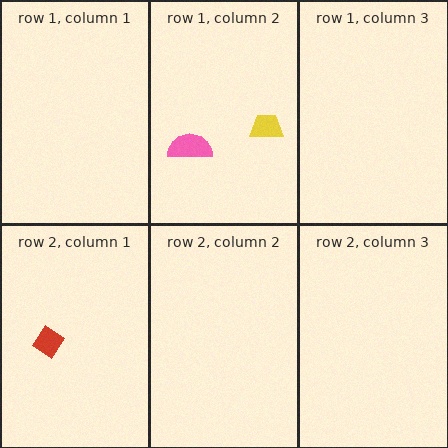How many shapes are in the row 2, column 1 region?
1.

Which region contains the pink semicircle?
The row 1, column 2 region.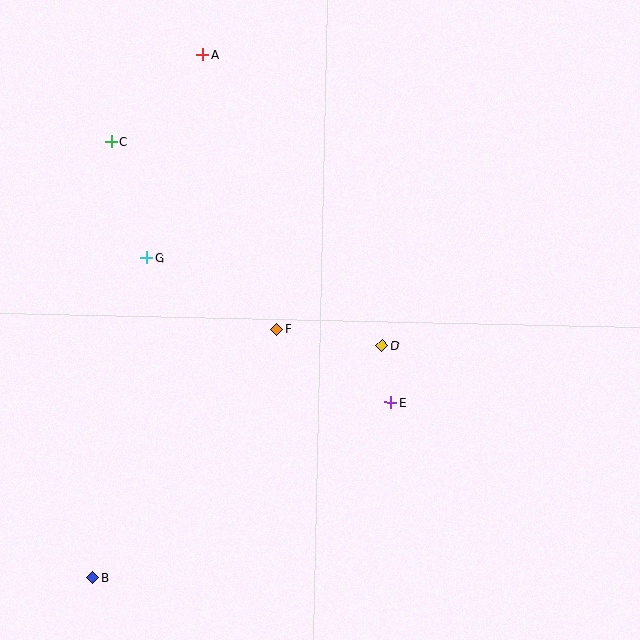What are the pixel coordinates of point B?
Point B is at (93, 578).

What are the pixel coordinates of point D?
Point D is at (382, 345).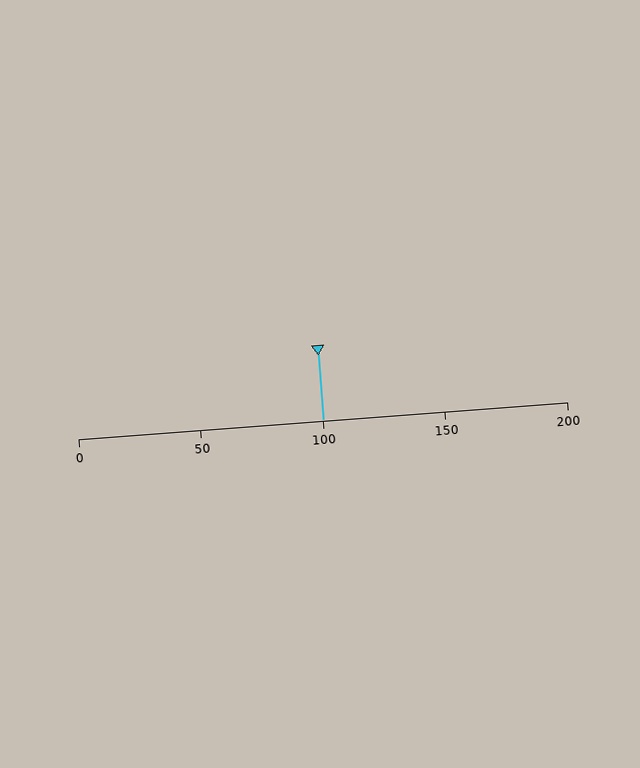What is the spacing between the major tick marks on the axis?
The major ticks are spaced 50 apart.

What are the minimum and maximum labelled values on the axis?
The axis runs from 0 to 200.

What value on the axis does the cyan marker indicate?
The marker indicates approximately 100.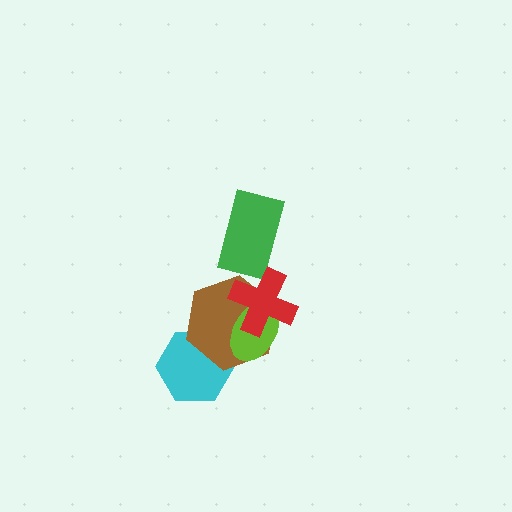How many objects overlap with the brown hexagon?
3 objects overlap with the brown hexagon.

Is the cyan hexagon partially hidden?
Yes, it is partially covered by another shape.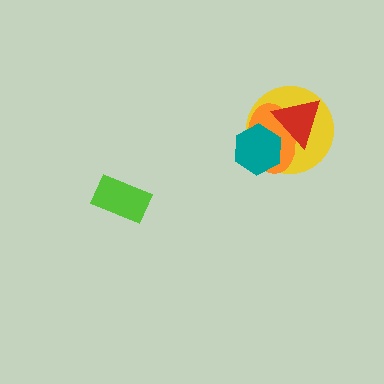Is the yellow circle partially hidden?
Yes, it is partially covered by another shape.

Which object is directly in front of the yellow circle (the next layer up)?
The orange ellipse is directly in front of the yellow circle.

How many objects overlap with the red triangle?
3 objects overlap with the red triangle.